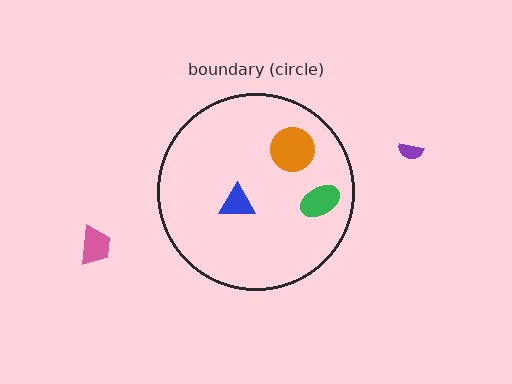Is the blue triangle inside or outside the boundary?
Inside.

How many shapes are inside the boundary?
3 inside, 2 outside.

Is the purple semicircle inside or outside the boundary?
Outside.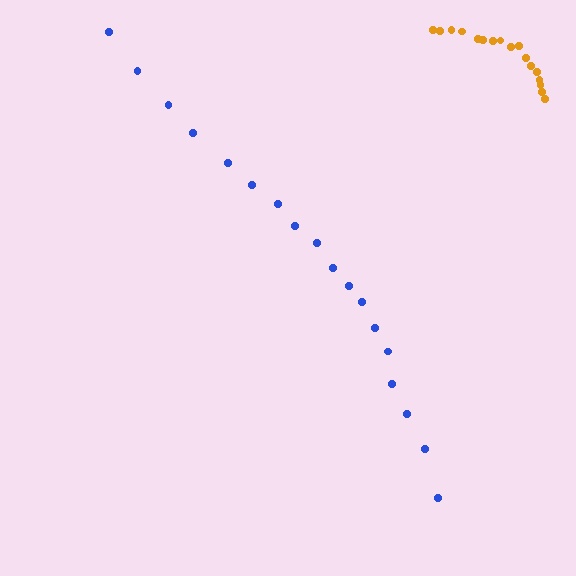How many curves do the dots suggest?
There are 2 distinct paths.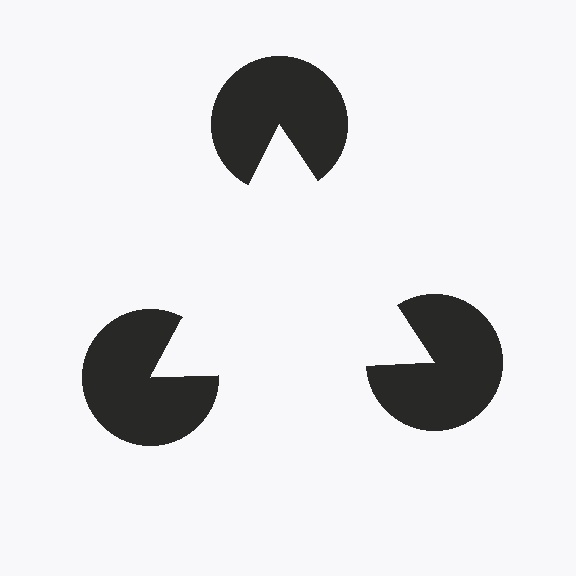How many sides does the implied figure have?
3 sides.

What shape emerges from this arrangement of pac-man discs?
An illusory triangle — its edges are inferred from the aligned wedge cuts in the pac-man discs, not physically drawn.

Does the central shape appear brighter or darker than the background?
It typically appears slightly brighter than the background, even though no actual brightness change is drawn.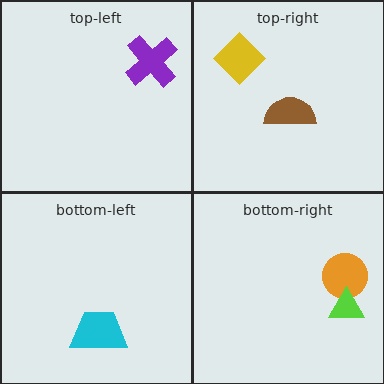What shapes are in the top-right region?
The yellow diamond, the brown semicircle.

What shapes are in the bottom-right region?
The orange circle, the lime triangle.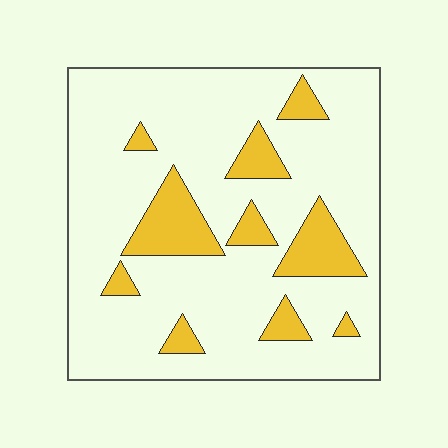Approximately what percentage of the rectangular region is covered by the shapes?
Approximately 20%.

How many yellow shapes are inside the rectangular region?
10.